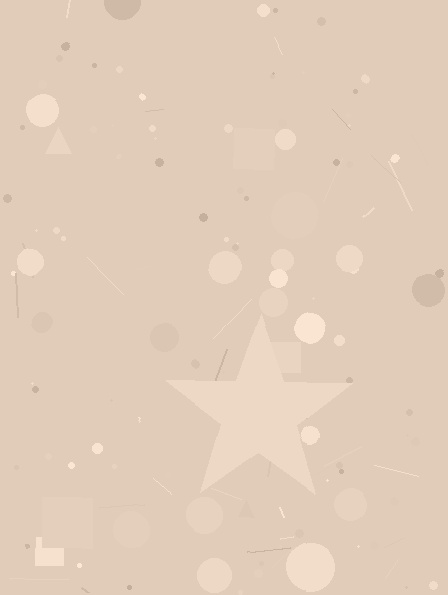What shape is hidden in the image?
A star is hidden in the image.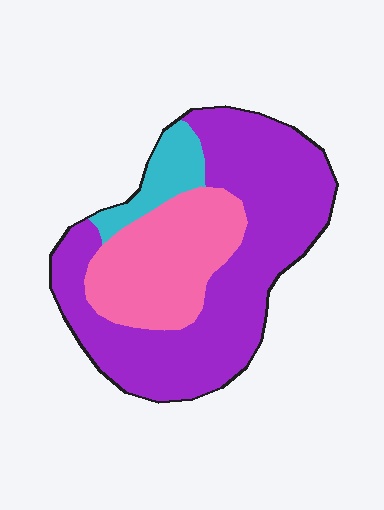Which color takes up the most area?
Purple, at roughly 60%.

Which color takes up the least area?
Cyan, at roughly 10%.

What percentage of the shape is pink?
Pink covers about 30% of the shape.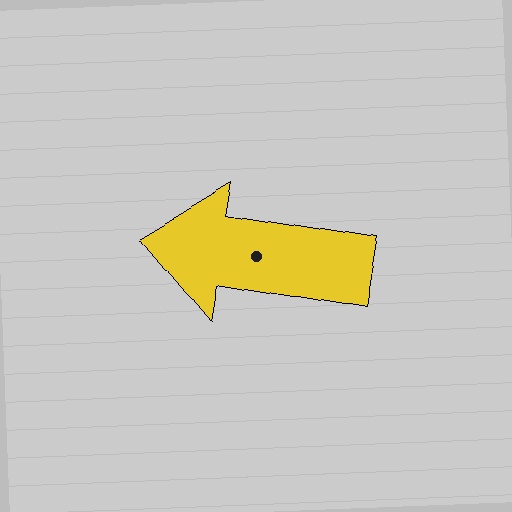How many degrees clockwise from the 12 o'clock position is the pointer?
Approximately 280 degrees.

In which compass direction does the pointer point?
West.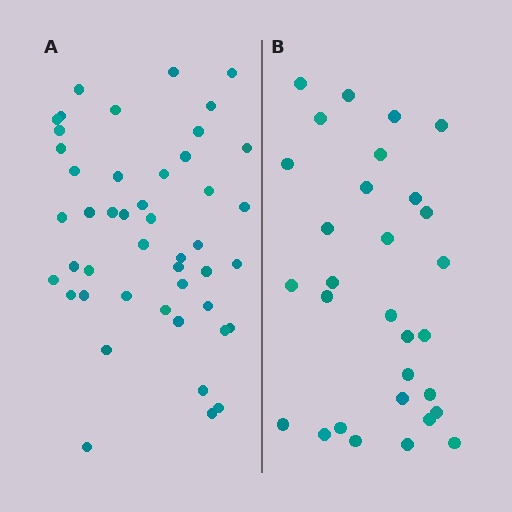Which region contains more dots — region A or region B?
Region A (the left region) has more dots.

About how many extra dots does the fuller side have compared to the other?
Region A has approximately 15 more dots than region B.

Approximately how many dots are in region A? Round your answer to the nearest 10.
About 50 dots. (The exact count is 46, which rounds to 50.)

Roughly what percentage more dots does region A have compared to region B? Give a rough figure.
About 55% more.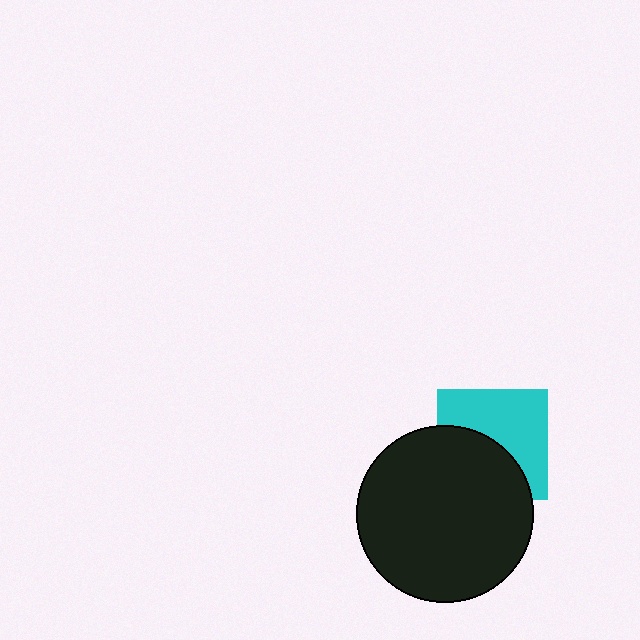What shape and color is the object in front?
The object in front is a black circle.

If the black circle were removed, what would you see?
You would see the complete cyan square.